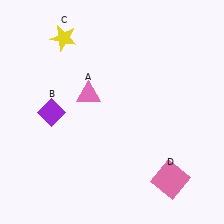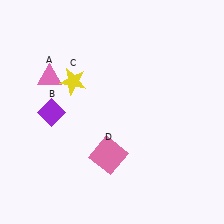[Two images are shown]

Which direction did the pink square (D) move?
The pink square (D) moved left.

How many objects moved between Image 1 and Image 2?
3 objects moved between the two images.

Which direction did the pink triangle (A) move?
The pink triangle (A) moved left.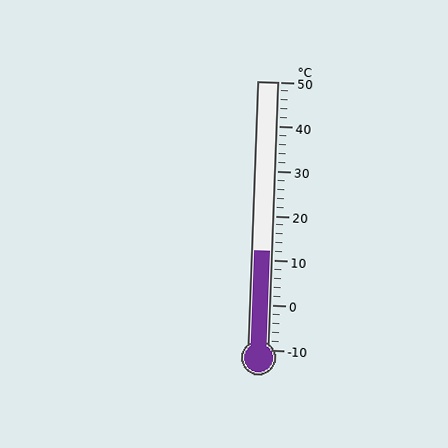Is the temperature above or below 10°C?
The temperature is above 10°C.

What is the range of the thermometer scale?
The thermometer scale ranges from -10°C to 50°C.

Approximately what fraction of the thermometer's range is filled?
The thermometer is filled to approximately 35% of its range.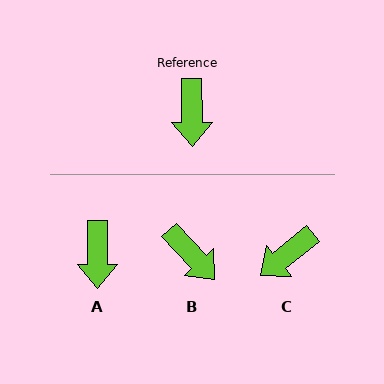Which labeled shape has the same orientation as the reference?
A.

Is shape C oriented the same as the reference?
No, it is off by about 51 degrees.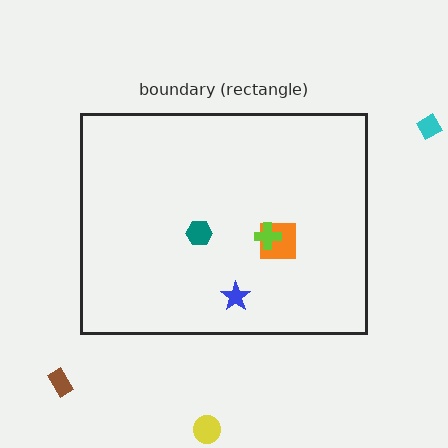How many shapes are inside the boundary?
4 inside, 3 outside.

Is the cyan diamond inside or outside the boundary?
Outside.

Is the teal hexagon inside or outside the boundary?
Inside.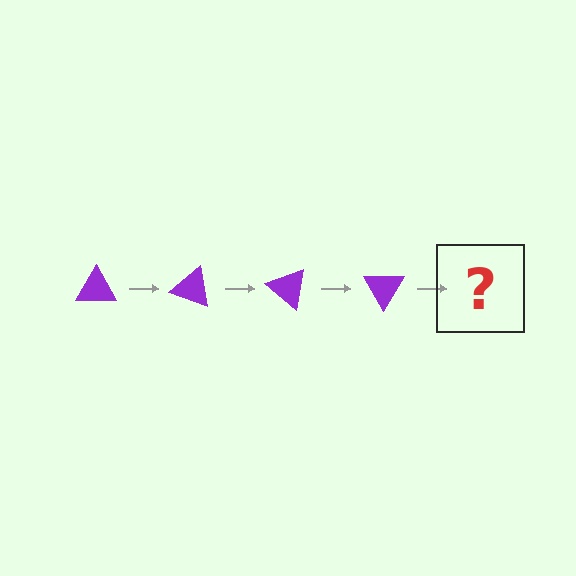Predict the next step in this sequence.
The next step is a purple triangle rotated 80 degrees.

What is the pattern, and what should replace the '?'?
The pattern is that the triangle rotates 20 degrees each step. The '?' should be a purple triangle rotated 80 degrees.